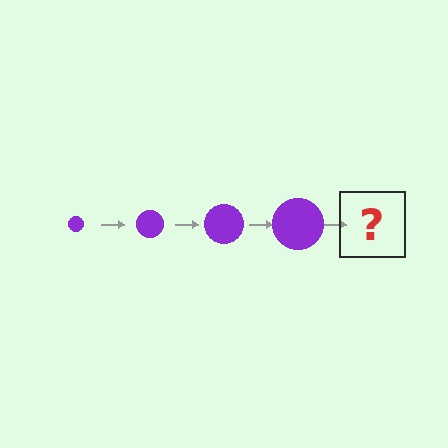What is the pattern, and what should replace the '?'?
The pattern is that the circle gets progressively larger each step. The '?' should be a purple circle, larger than the previous one.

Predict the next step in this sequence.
The next step is a purple circle, larger than the previous one.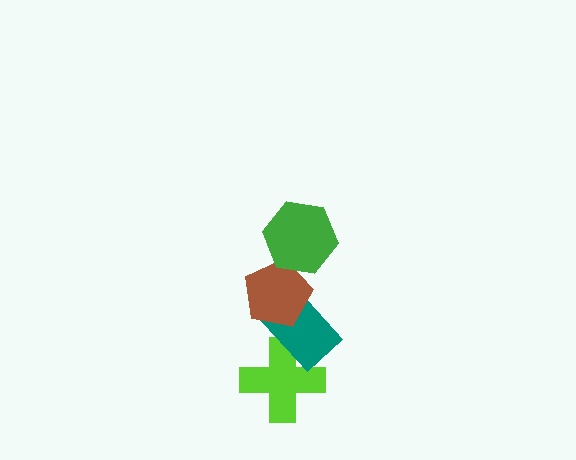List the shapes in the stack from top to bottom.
From top to bottom: the green hexagon, the brown pentagon, the teal rectangle, the lime cross.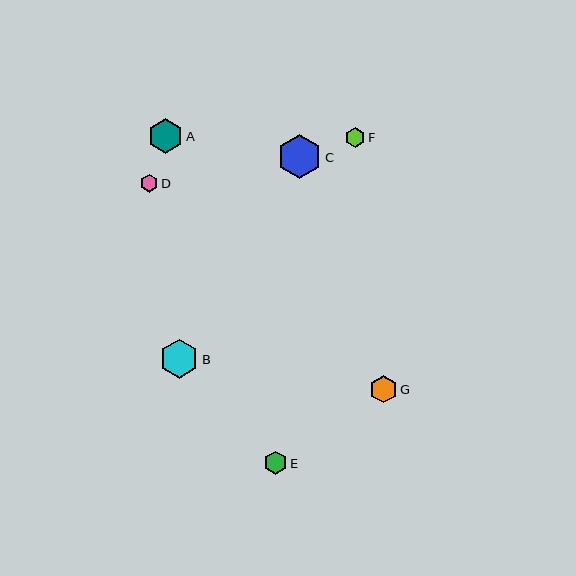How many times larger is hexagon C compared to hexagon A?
Hexagon C is approximately 1.2 times the size of hexagon A.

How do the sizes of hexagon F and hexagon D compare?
Hexagon F and hexagon D are approximately the same size.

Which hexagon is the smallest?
Hexagon D is the smallest with a size of approximately 18 pixels.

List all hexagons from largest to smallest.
From largest to smallest: C, B, A, G, E, F, D.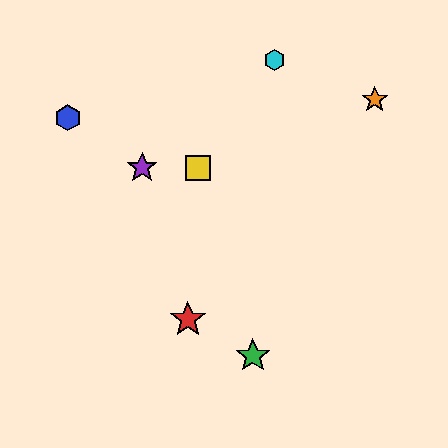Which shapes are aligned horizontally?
The yellow square, the purple star are aligned horizontally.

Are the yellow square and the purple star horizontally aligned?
Yes, both are at y≈168.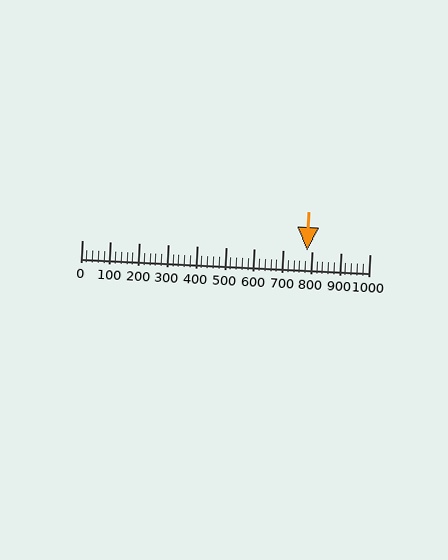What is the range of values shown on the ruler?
The ruler shows values from 0 to 1000.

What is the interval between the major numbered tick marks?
The major tick marks are spaced 100 units apart.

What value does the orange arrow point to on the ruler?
The orange arrow points to approximately 783.